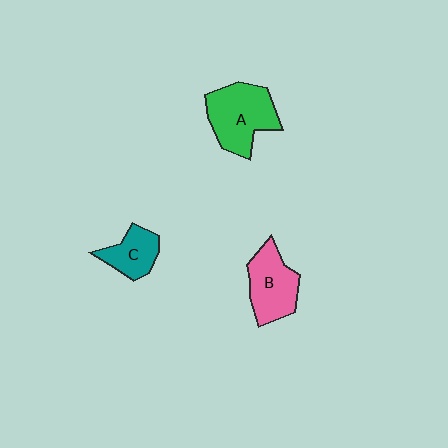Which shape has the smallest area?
Shape C (teal).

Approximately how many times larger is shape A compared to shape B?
Approximately 1.2 times.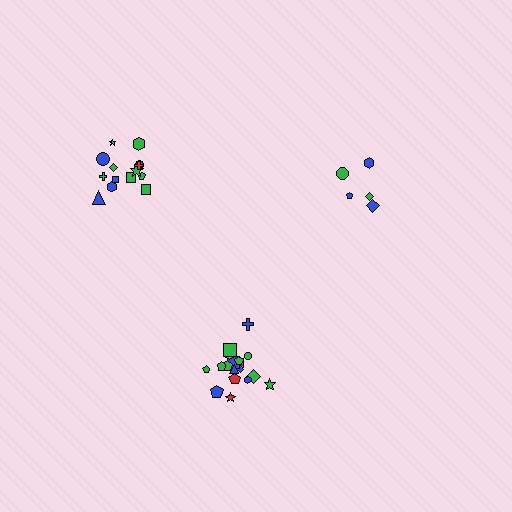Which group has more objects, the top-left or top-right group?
The top-left group.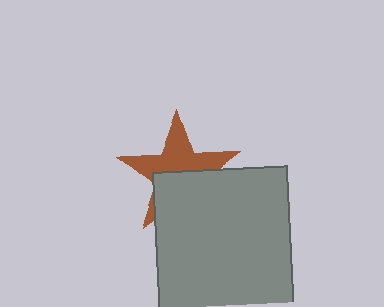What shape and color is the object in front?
The object in front is a gray rectangle.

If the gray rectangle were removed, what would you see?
You would see the complete brown star.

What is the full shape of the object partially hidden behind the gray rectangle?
The partially hidden object is a brown star.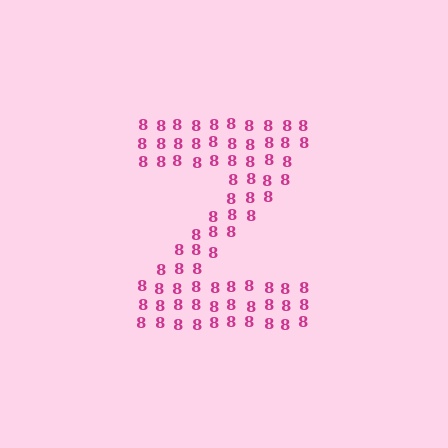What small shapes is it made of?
It is made of small digit 8's.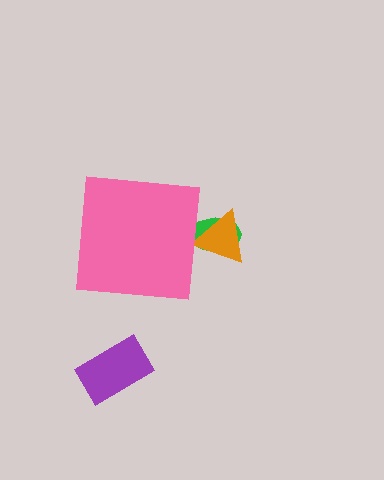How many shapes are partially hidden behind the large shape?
2 shapes are partially hidden.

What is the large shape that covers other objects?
A pink square.